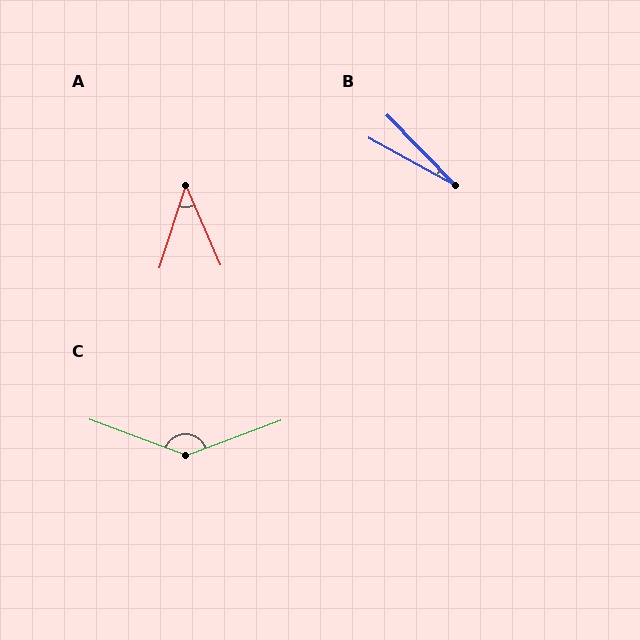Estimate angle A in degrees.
Approximately 41 degrees.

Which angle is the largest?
C, at approximately 139 degrees.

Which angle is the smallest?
B, at approximately 17 degrees.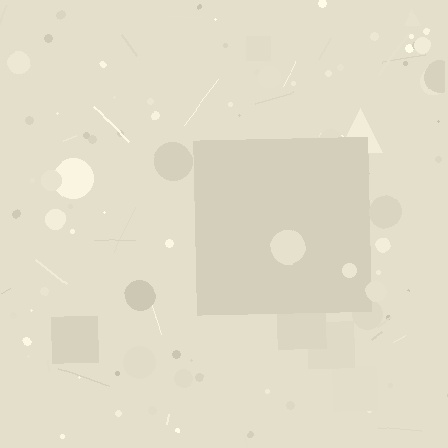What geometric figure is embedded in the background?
A square is embedded in the background.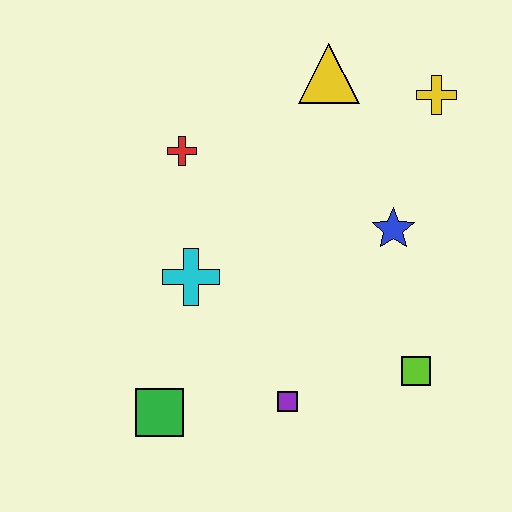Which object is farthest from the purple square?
The yellow cross is farthest from the purple square.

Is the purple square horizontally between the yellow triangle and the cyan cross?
Yes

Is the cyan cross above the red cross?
No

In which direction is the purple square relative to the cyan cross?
The purple square is below the cyan cross.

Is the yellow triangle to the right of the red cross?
Yes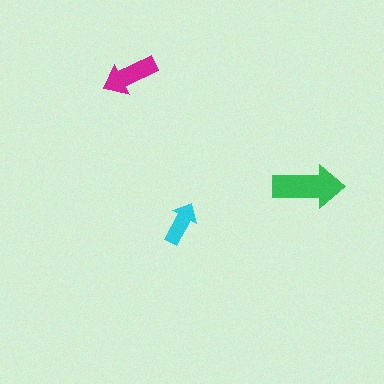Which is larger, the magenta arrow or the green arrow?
The green one.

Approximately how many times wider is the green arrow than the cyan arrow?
About 1.5 times wider.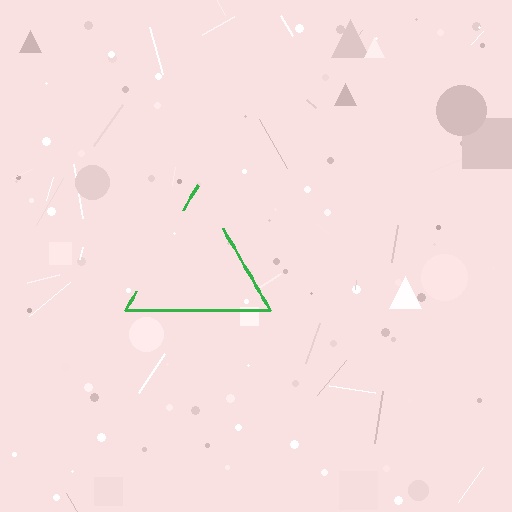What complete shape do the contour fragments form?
The contour fragments form a triangle.